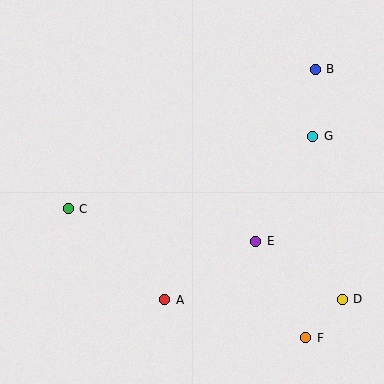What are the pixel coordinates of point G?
Point G is at (313, 136).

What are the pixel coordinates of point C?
Point C is at (68, 209).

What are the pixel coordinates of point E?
Point E is at (256, 241).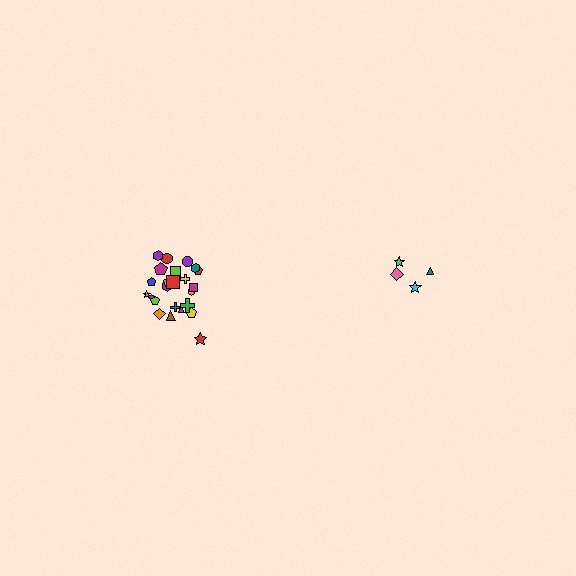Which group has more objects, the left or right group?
The left group.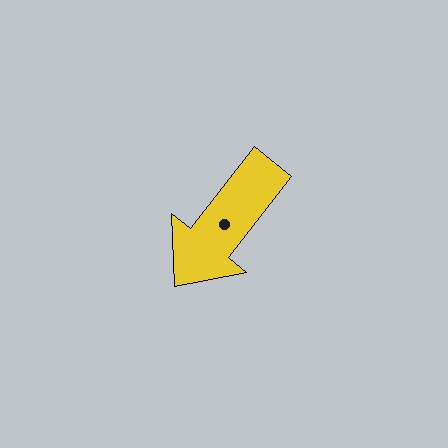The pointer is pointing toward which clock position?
Roughly 7 o'clock.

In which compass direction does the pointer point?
Southwest.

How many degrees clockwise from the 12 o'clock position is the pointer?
Approximately 218 degrees.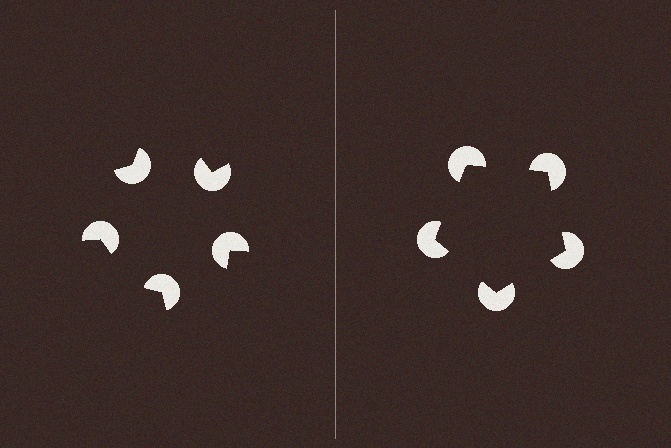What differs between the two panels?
The pac-man discs are positioned identically on both sides; only the wedge orientations differ. On the right they align to a pentagon; on the left they are misaligned.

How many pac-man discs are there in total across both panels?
10 — 5 on each side.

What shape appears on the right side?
An illusory pentagon.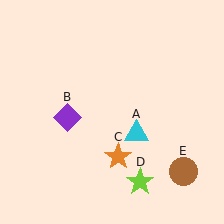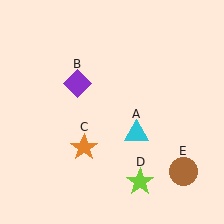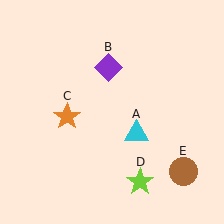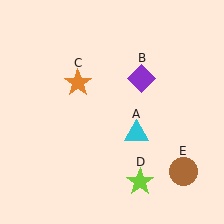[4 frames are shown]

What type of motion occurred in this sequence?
The purple diamond (object B), orange star (object C) rotated clockwise around the center of the scene.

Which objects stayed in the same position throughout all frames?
Cyan triangle (object A) and lime star (object D) and brown circle (object E) remained stationary.